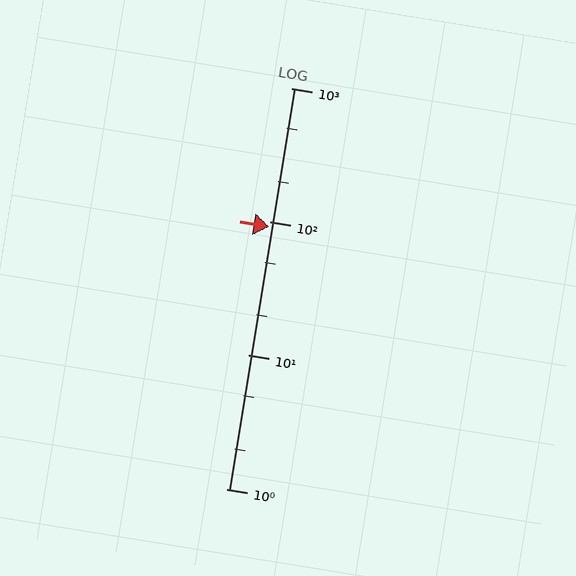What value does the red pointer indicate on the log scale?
The pointer indicates approximately 91.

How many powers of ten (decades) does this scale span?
The scale spans 3 decades, from 1 to 1000.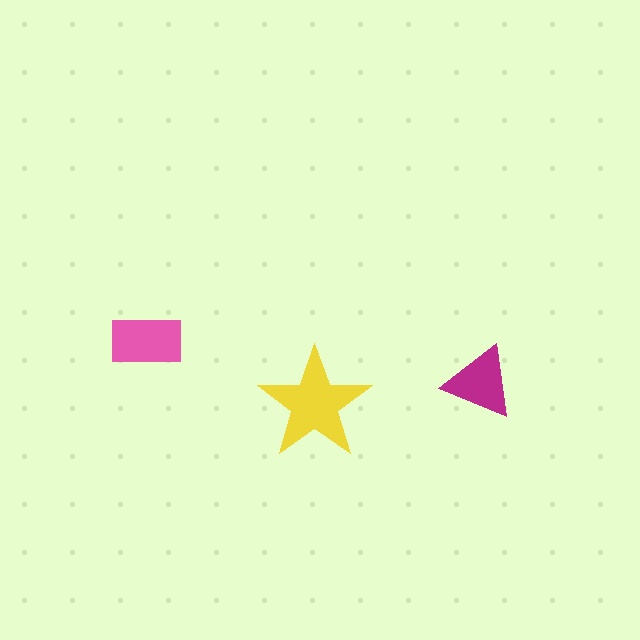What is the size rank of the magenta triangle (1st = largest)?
3rd.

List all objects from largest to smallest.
The yellow star, the pink rectangle, the magenta triangle.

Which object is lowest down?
The yellow star is bottommost.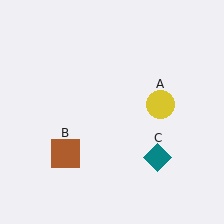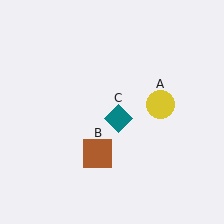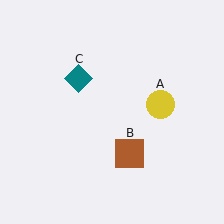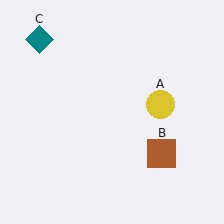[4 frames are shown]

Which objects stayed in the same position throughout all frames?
Yellow circle (object A) remained stationary.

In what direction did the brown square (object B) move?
The brown square (object B) moved right.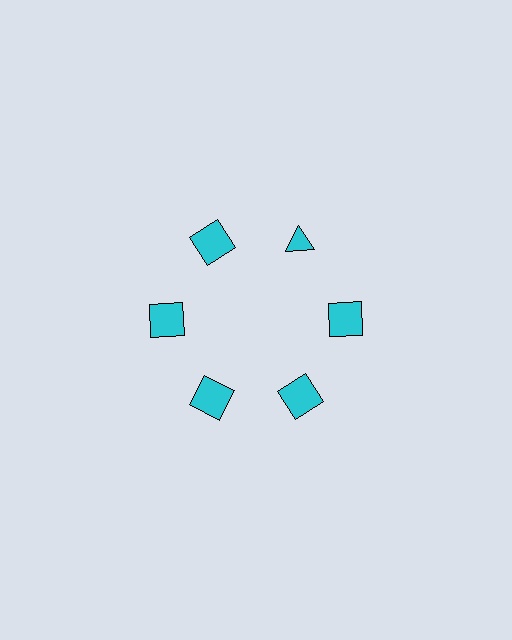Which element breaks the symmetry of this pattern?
The cyan triangle at roughly the 1 o'clock position breaks the symmetry. All other shapes are cyan squares.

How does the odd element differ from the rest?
It has a different shape: triangle instead of square.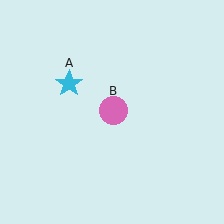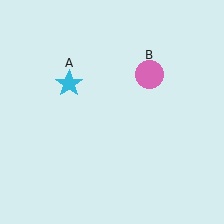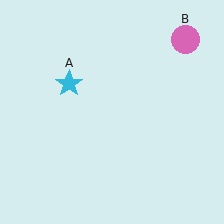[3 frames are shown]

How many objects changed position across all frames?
1 object changed position: pink circle (object B).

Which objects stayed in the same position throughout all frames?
Cyan star (object A) remained stationary.